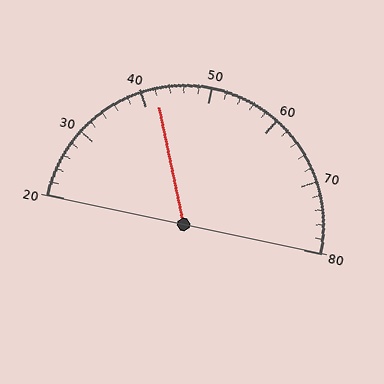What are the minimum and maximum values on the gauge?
The gauge ranges from 20 to 80.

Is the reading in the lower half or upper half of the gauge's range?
The reading is in the lower half of the range (20 to 80).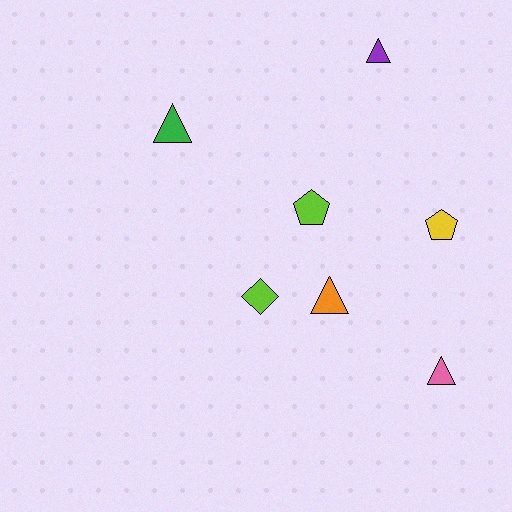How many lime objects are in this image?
There are 2 lime objects.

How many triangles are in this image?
There are 4 triangles.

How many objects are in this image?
There are 7 objects.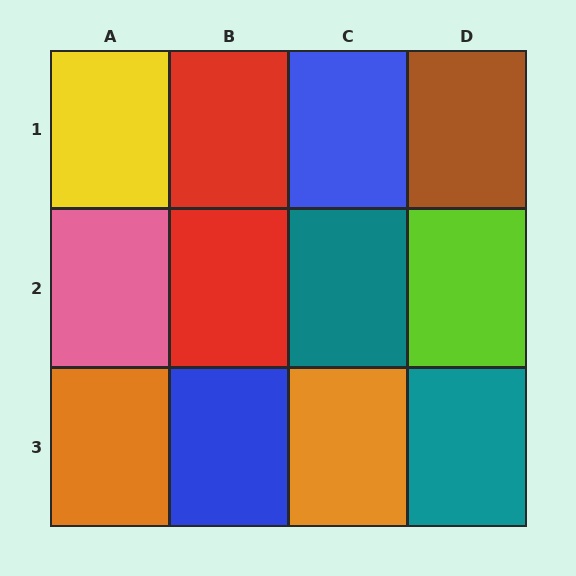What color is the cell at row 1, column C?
Blue.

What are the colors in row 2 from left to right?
Pink, red, teal, lime.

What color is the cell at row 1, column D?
Brown.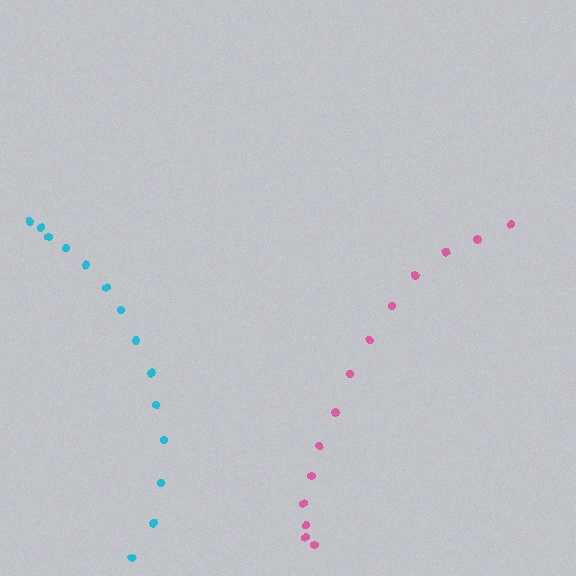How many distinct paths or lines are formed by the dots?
There are 2 distinct paths.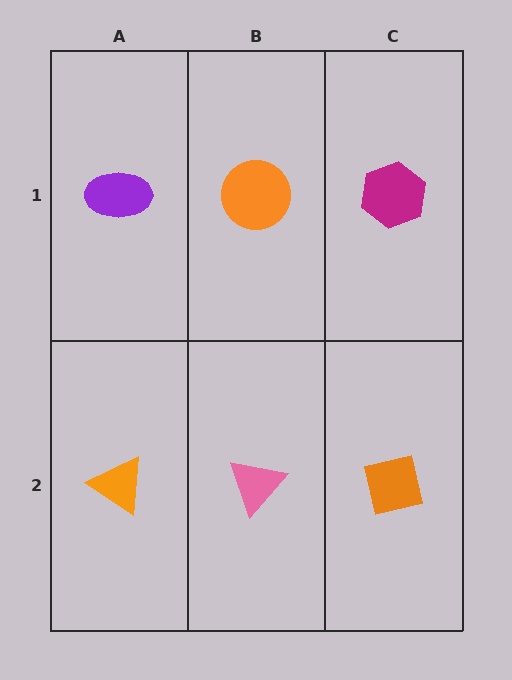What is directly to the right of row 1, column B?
A magenta hexagon.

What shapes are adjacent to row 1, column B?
A pink triangle (row 2, column B), a purple ellipse (row 1, column A), a magenta hexagon (row 1, column C).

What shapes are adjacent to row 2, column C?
A magenta hexagon (row 1, column C), a pink triangle (row 2, column B).